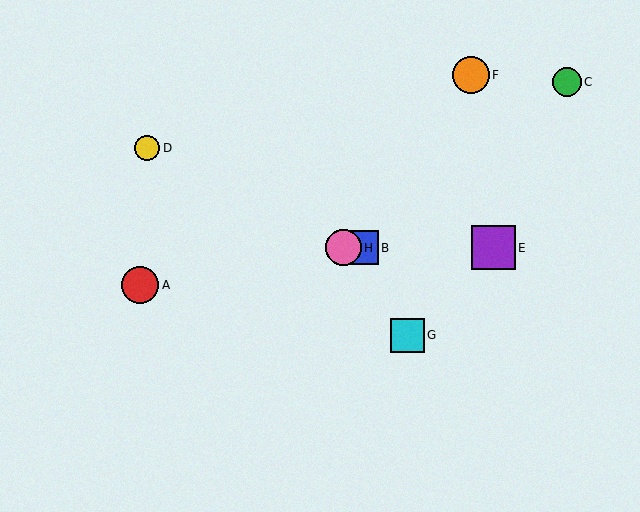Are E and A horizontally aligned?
No, E is at y≈248 and A is at y≈285.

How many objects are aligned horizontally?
3 objects (B, E, H) are aligned horizontally.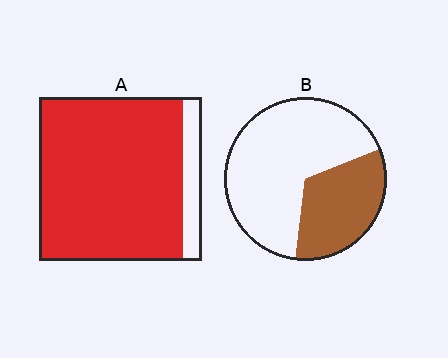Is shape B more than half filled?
No.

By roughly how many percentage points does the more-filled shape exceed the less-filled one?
By roughly 55 percentage points (A over B).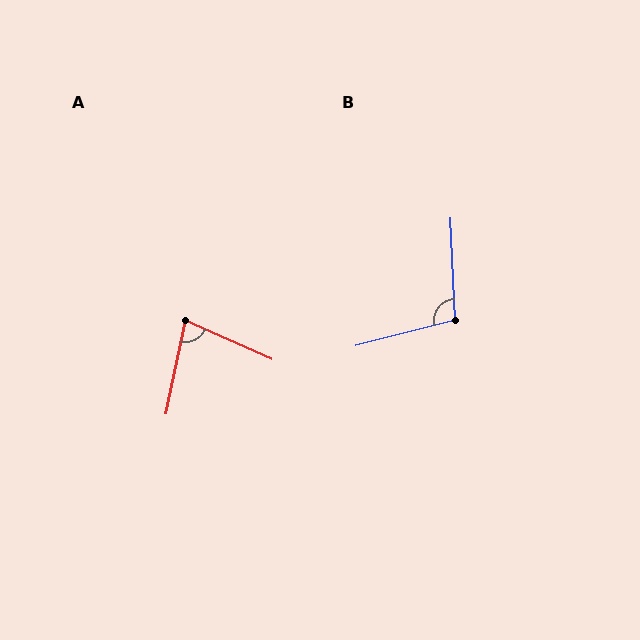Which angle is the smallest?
A, at approximately 78 degrees.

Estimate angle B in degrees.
Approximately 102 degrees.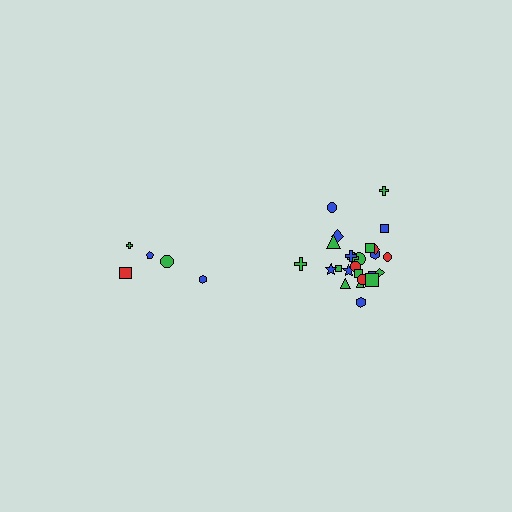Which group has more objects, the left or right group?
The right group.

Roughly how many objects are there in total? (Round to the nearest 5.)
Roughly 30 objects in total.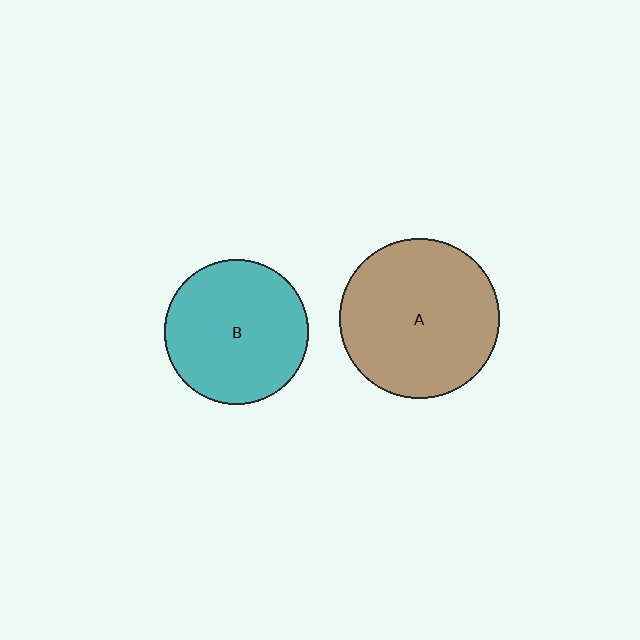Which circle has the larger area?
Circle A (brown).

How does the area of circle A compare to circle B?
Approximately 1.2 times.